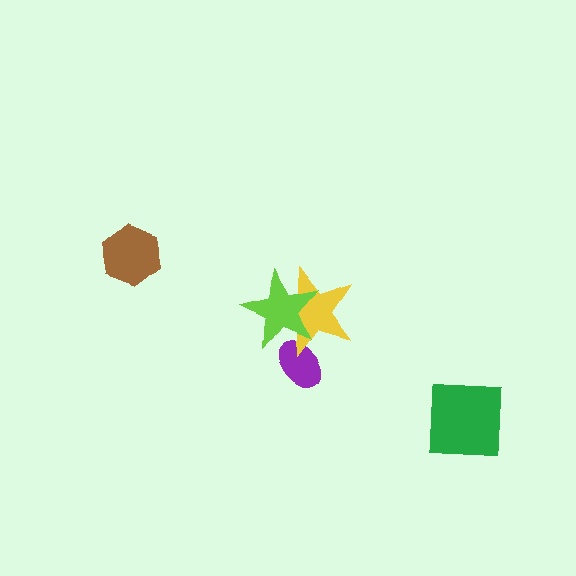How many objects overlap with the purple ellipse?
2 objects overlap with the purple ellipse.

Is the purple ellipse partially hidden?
Yes, it is partially covered by another shape.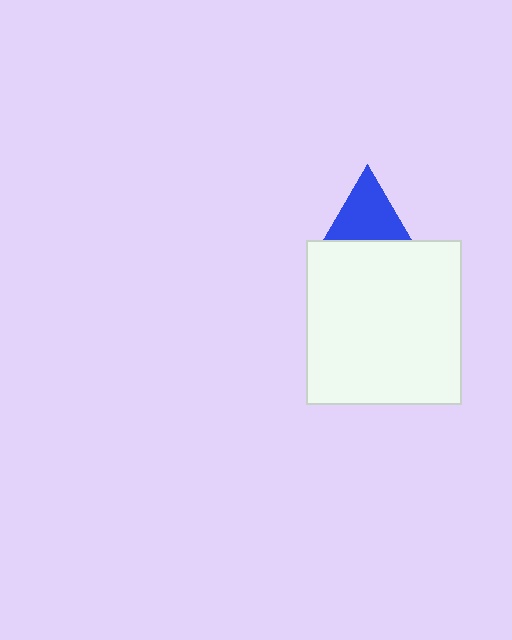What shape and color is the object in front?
The object in front is a white rectangle.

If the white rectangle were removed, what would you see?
You would see the complete blue triangle.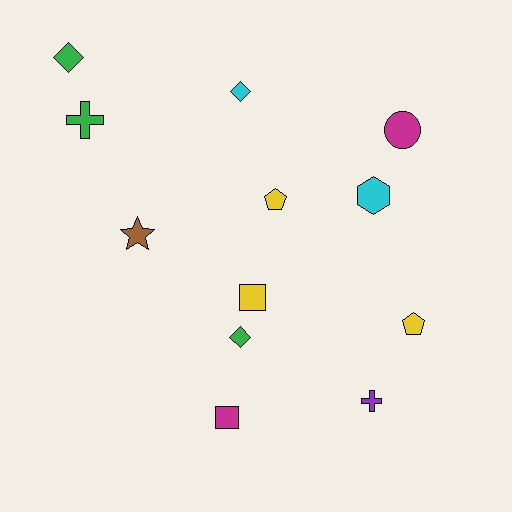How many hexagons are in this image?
There is 1 hexagon.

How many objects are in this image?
There are 12 objects.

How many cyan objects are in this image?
There are 2 cyan objects.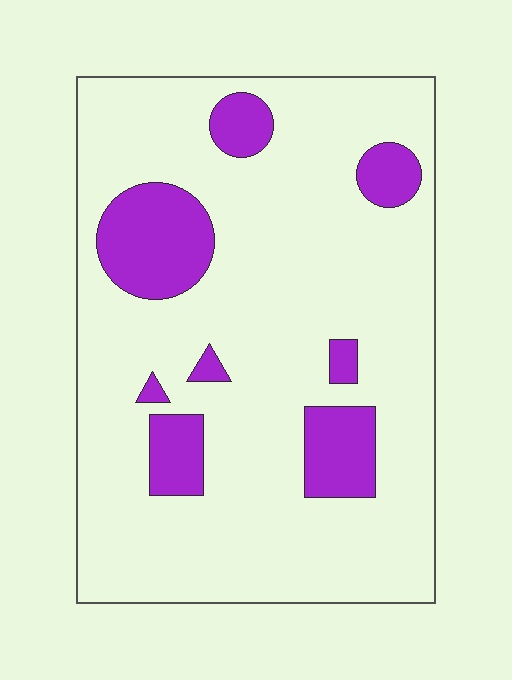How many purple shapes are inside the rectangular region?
8.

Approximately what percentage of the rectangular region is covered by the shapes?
Approximately 15%.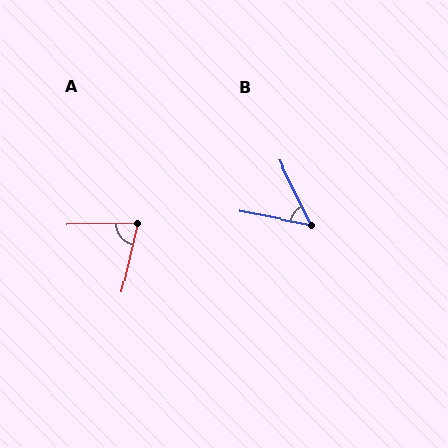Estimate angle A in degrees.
Approximately 76 degrees.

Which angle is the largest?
A, at approximately 76 degrees.